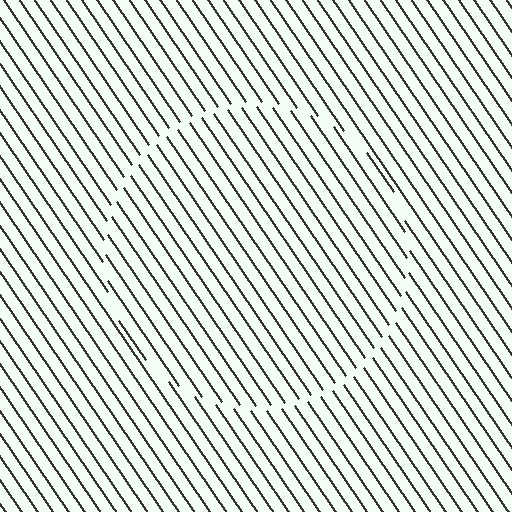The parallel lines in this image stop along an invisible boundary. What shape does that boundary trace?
An illusory circle. The interior of the shape contains the same grating, shifted by half a period — the contour is defined by the phase discontinuity where line-ends from the inner and outer gratings abut.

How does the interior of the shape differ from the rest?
The interior of the shape contains the same grating, shifted by half a period — the contour is defined by the phase discontinuity where line-ends from the inner and outer gratings abut.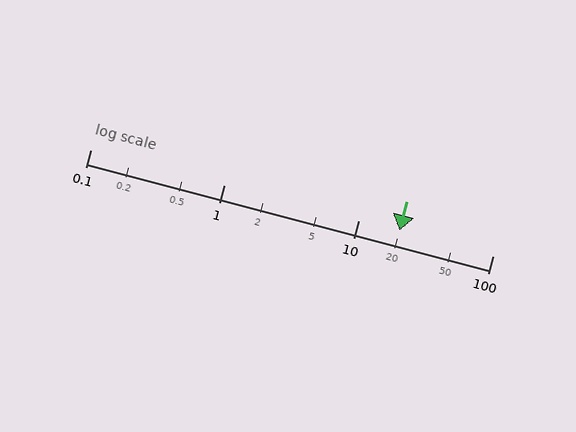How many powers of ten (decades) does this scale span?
The scale spans 3 decades, from 0.1 to 100.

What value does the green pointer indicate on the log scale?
The pointer indicates approximately 20.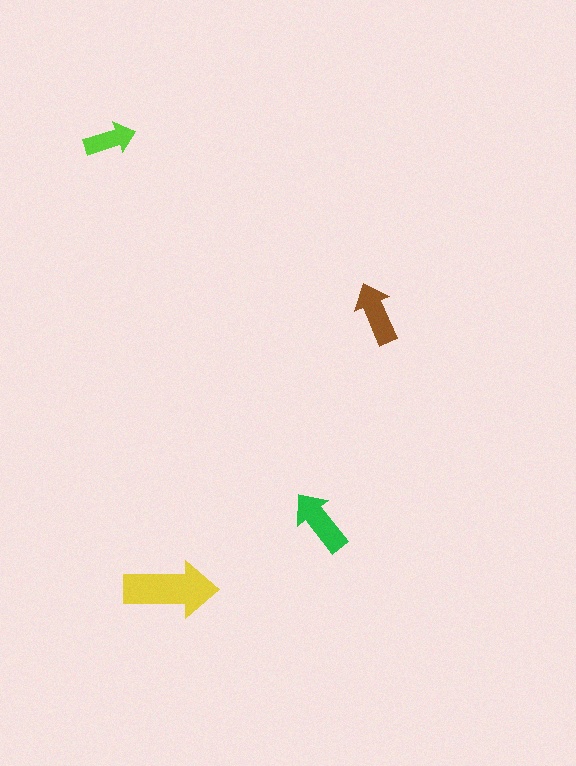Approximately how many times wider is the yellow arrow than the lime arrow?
About 2 times wider.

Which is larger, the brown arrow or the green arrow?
The green one.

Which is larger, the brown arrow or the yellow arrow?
The yellow one.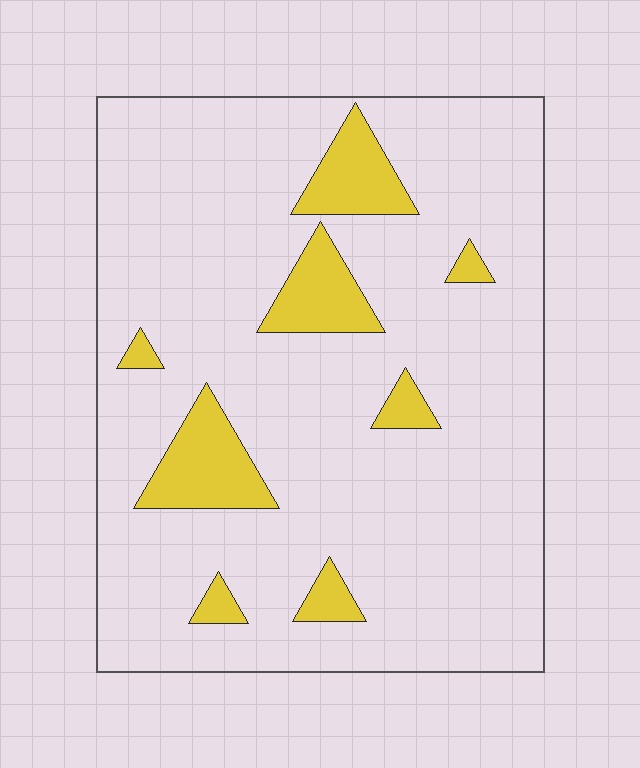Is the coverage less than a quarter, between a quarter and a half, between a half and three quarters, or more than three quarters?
Less than a quarter.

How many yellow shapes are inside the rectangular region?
8.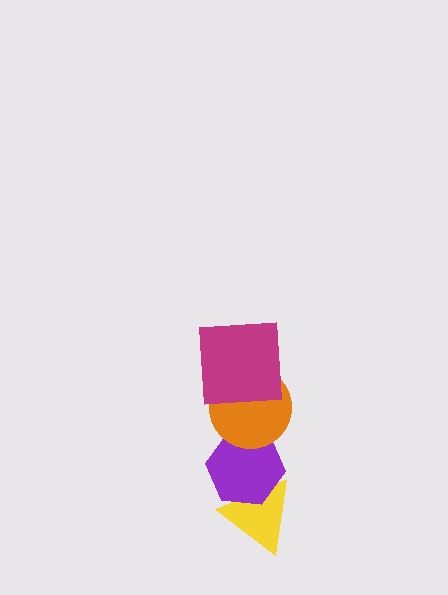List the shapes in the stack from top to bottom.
From top to bottom: the magenta square, the orange circle, the purple hexagon, the yellow triangle.